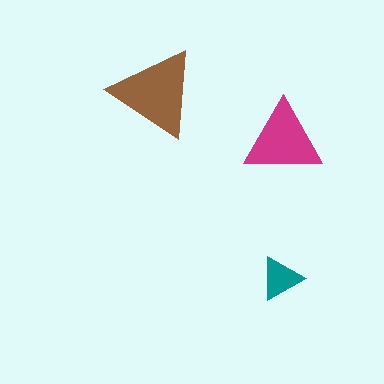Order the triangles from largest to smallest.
the brown one, the magenta one, the teal one.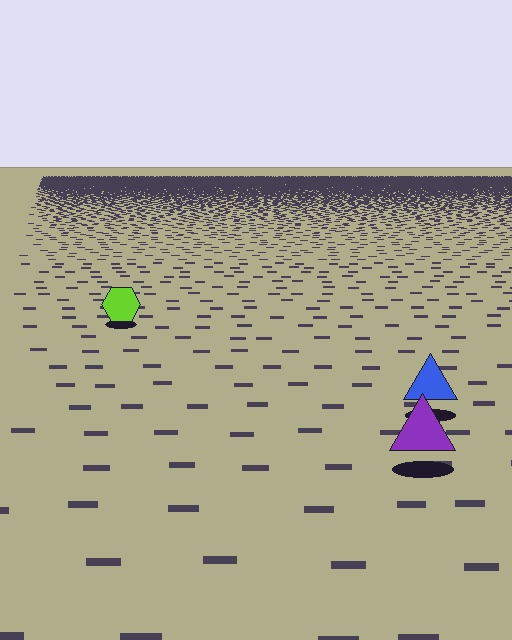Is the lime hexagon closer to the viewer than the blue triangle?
No. The blue triangle is closer — you can tell from the texture gradient: the ground texture is coarser near it.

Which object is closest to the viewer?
The purple triangle is closest. The texture marks near it are larger and more spread out.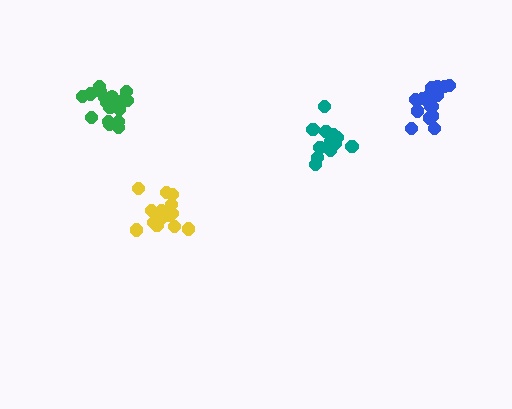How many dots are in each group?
Group 1: 15 dots, Group 2: 18 dots, Group 3: 17 dots, Group 4: 13 dots (63 total).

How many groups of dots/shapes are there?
There are 4 groups.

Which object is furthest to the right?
The blue cluster is rightmost.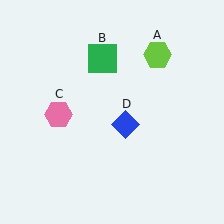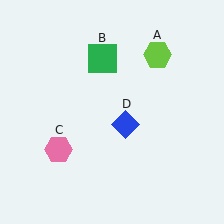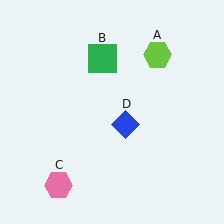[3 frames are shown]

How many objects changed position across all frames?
1 object changed position: pink hexagon (object C).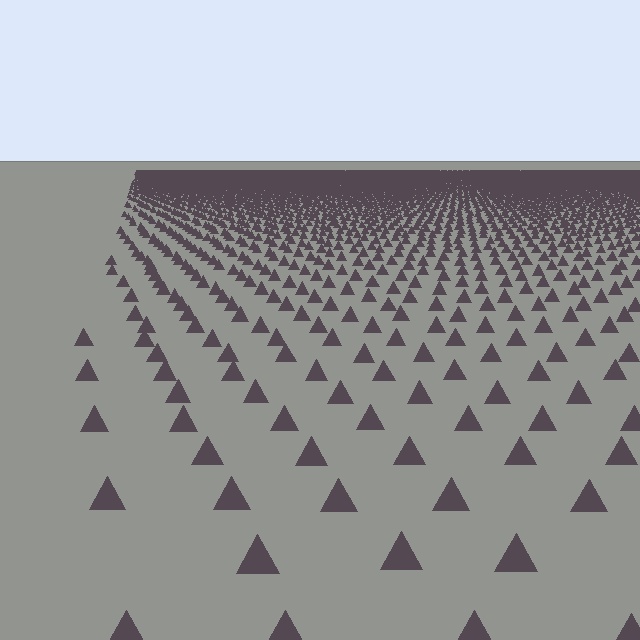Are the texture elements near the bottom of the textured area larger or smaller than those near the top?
Larger. Near the bottom, elements are closer to the viewer and appear at a bigger on-screen size.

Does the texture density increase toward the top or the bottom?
Density increases toward the top.